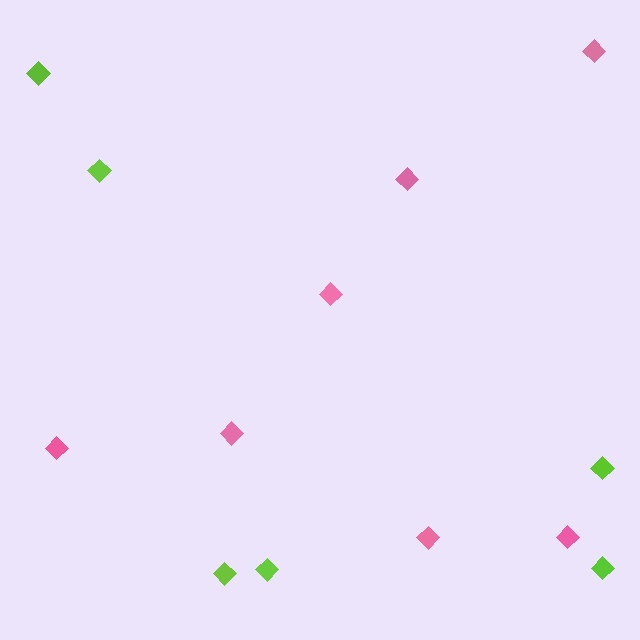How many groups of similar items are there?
There are 2 groups: one group of lime diamonds (6) and one group of pink diamonds (7).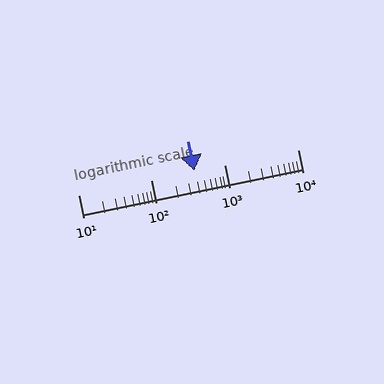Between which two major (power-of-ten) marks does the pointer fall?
The pointer is between 100 and 1000.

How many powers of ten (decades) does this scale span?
The scale spans 3 decades, from 10 to 10000.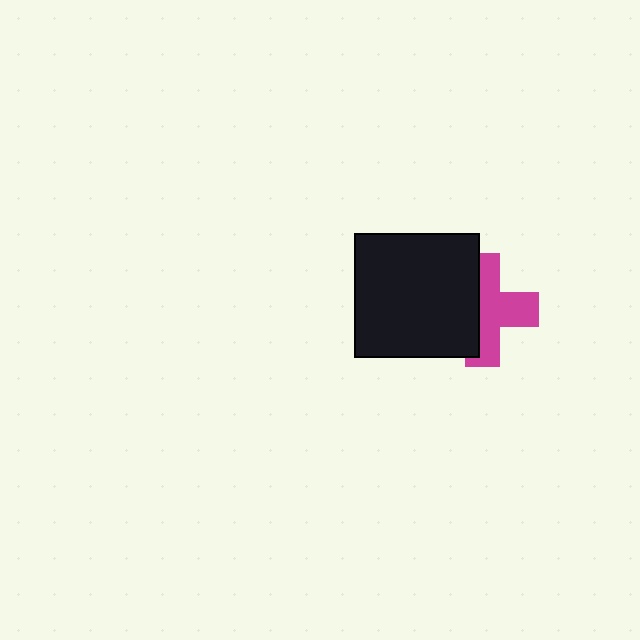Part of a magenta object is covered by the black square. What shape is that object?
It is a cross.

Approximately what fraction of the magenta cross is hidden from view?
Roughly 43% of the magenta cross is hidden behind the black square.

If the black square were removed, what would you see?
You would see the complete magenta cross.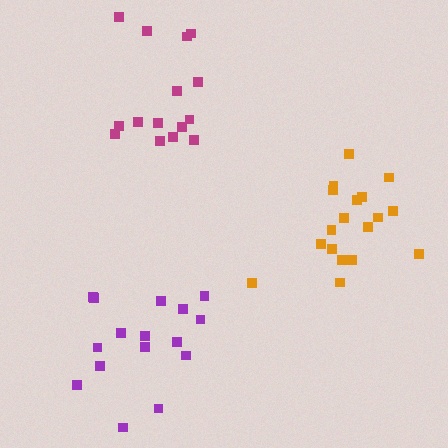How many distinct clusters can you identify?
There are 3 distinct clusters.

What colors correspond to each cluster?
The clusters are colored: orange, purple, magenta.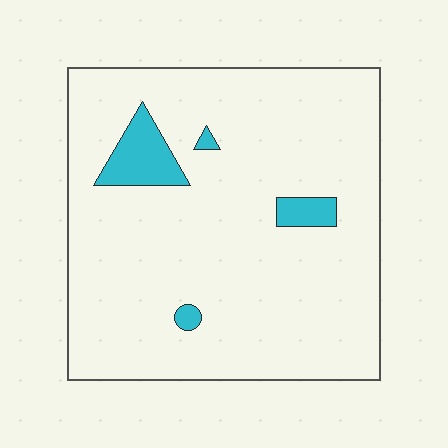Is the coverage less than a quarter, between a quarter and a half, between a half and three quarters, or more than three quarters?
Less than a quarter.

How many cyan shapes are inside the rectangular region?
4.